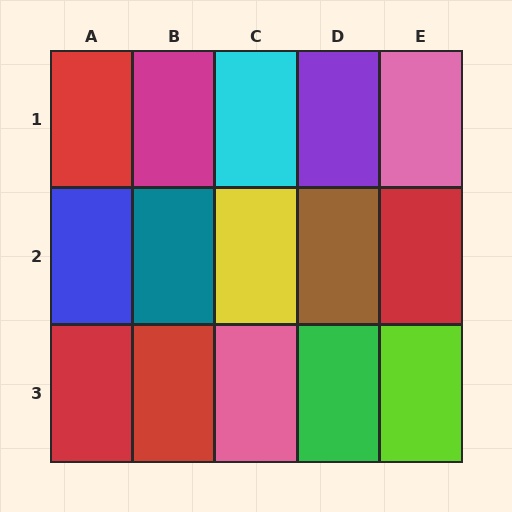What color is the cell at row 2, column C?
Yellow.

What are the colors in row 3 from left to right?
Red, red, pink, green, lime.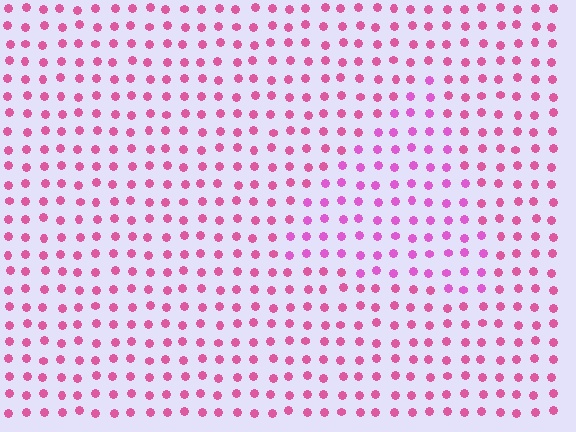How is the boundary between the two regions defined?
The boundary is defined purely by a slight shift in hue (about 22 degrees). Spacing, size, and orientation are identical on both sides.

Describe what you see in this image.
The image is filled with small pink elements in a uniform arrangement. A triangle-shaped region is visible where the elements are tinted to a slightly different hue, forming a subtle color boundary.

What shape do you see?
I see a triangle.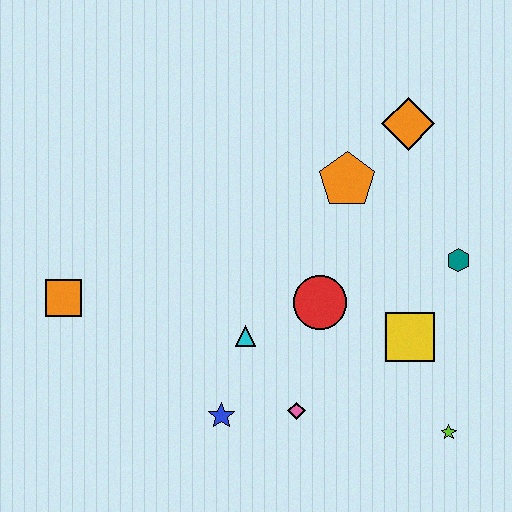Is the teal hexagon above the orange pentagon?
No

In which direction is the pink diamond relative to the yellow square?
The pink diamond is to the left of the yellow square.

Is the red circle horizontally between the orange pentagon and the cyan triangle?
Yes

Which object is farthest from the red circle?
The orange square is farthest from the red circle.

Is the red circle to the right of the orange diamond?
No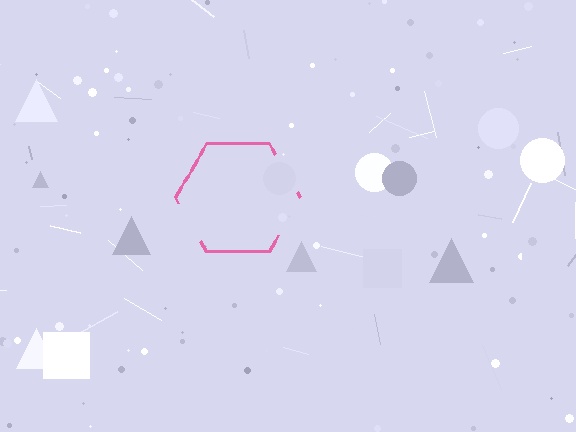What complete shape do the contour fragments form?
The contour fragments form a hexagon.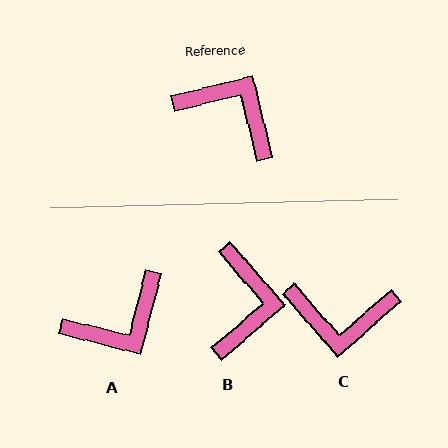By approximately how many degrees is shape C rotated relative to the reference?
Approximately 153 degrees clockwise.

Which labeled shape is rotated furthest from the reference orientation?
C, about 153 degrees away.